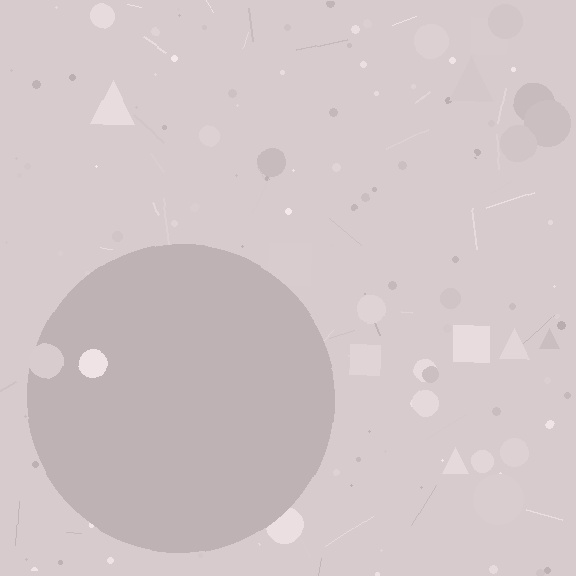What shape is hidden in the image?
A circle is hidden in the image.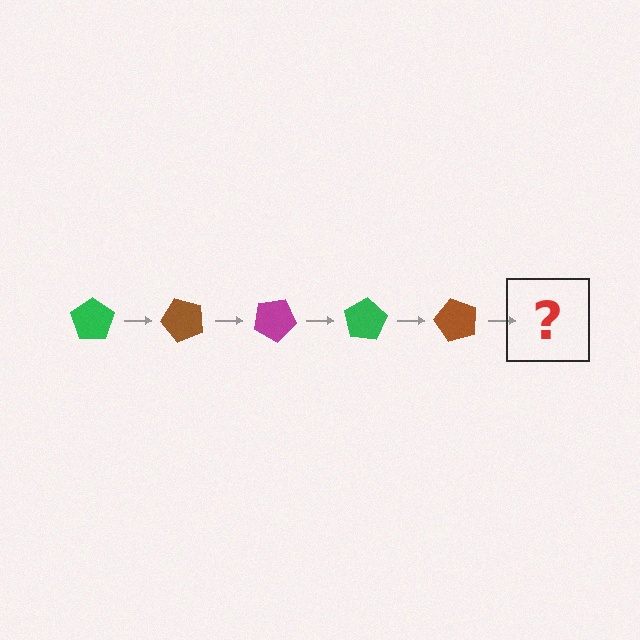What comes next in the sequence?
The next element should be a magenta pentagon, rotated 250 degrees from the start.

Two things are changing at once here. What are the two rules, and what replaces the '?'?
The two rules are that it rotates 50 degrees each step and the color cycles through green, brown, and magenta. The '?' should be a magenta pentagon, rotated 250 degrees from the start.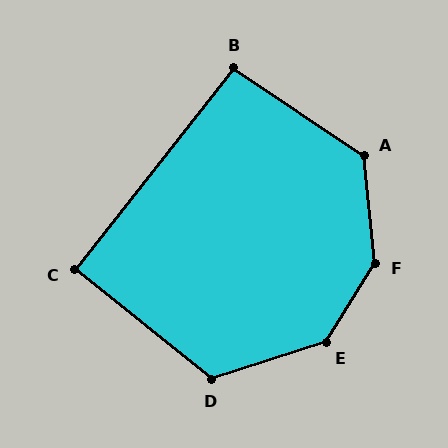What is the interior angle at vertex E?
Approximately 140 degrees (obtuse).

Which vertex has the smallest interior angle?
C, at approximately 91 degrees.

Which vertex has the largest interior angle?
F, at approximately 142 degrees.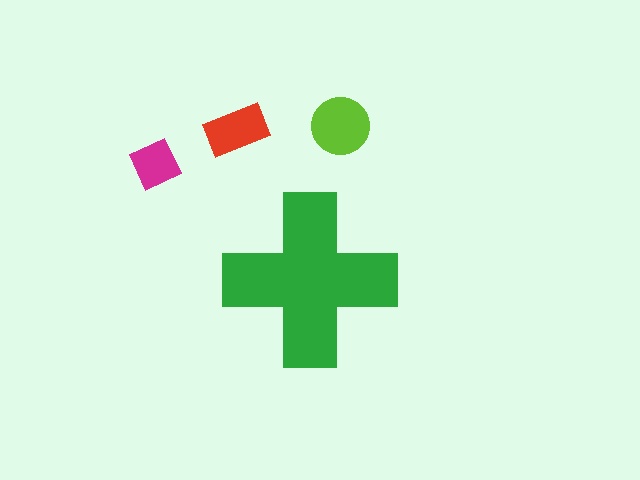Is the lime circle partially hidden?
No, the lime circle is fully visible.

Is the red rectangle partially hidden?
No, the red rectangle is fully visible.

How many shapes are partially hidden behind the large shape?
0 shapes are partially hidden.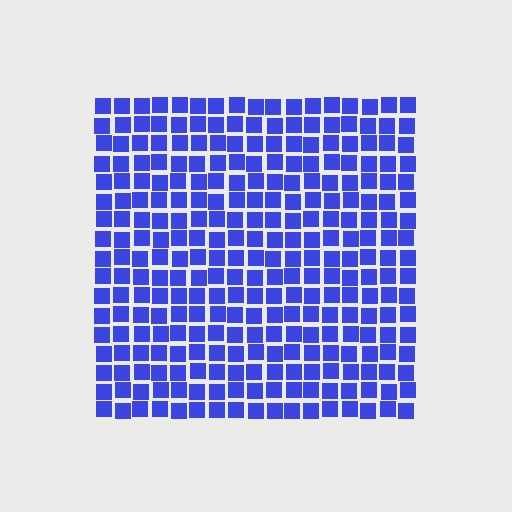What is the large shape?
The large shape is a square.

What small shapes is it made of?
It is made of small squares.